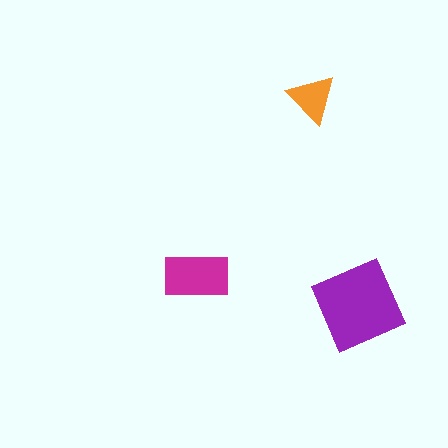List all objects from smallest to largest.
The orange triangle, the magenta rectangle, the purple diamond.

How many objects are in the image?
There are 3 objects in the image.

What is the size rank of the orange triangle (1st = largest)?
3rd.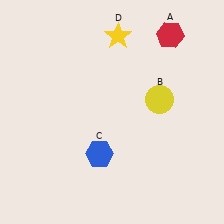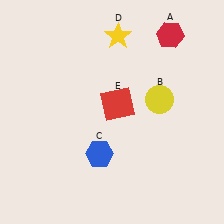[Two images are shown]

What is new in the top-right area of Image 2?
A red square (E) was added in the top-right area of Image 2.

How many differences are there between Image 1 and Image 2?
There is 1 difference between the two images.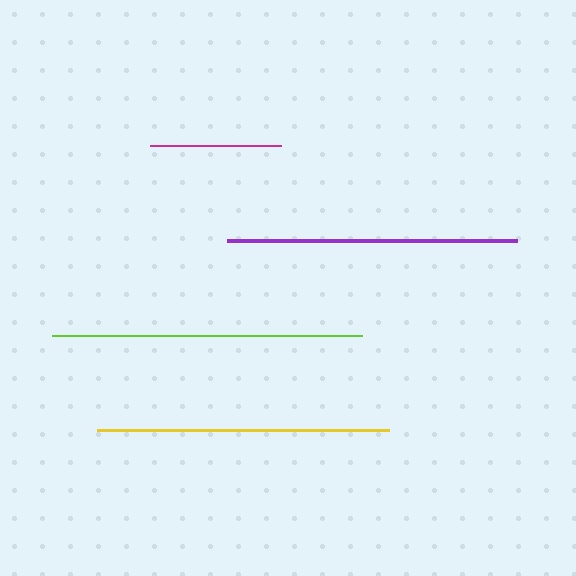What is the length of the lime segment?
The lime segment is approximately 310 pixels long.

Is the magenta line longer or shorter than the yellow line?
The yellow line is longer than the magenta line.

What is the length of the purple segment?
The purple segment is approximately 290 pixels long.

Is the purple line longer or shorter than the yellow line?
The yellow line is longer than the purple line.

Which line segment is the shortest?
The magenta line is the shortest at approximately 130 pixels.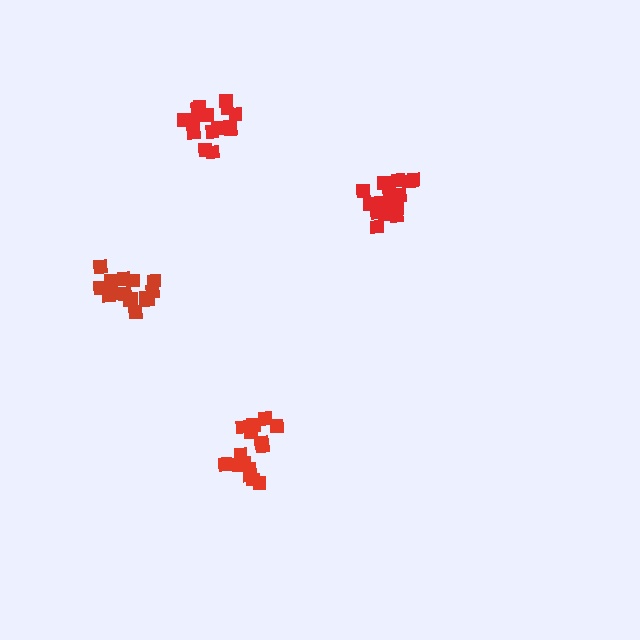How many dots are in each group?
Group 1: 15 dots, Group 2: 16 dots, Group 3: 15 dots, Group 4: 17 dots (63 total).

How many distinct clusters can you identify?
There are 4 distinct clusters.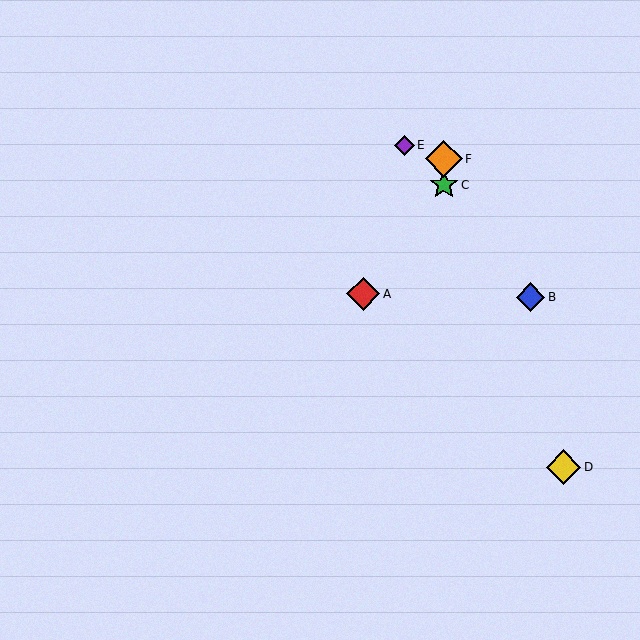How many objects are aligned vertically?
2 objects (C, F) are aligned vertically.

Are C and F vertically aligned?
Yes, both are at x≈444.